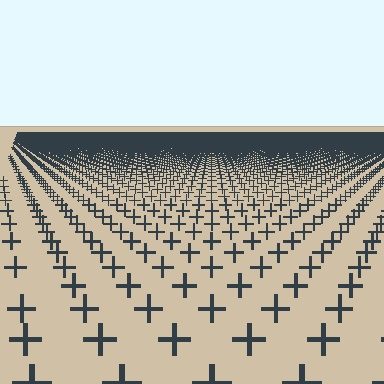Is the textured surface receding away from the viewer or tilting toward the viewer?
The surface is receding away from the viewer. Texture elements get smaller and denser toward the top.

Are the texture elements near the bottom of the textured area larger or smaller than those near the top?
Larger. Near the bottom, elements are closer to the viewer and appear at a bigger on-screen size.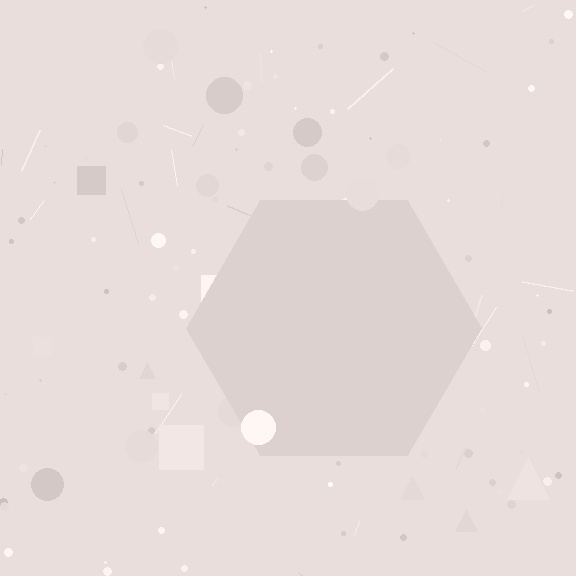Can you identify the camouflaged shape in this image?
The camouflaged shape is a hexagon.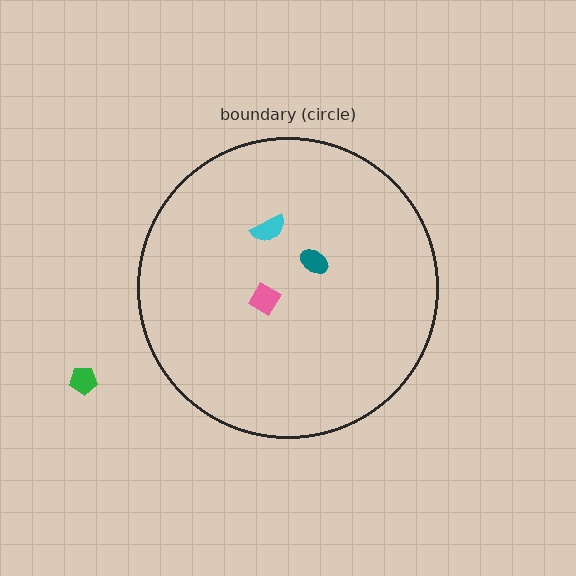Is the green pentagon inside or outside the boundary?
Outside.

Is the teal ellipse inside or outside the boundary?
Inside.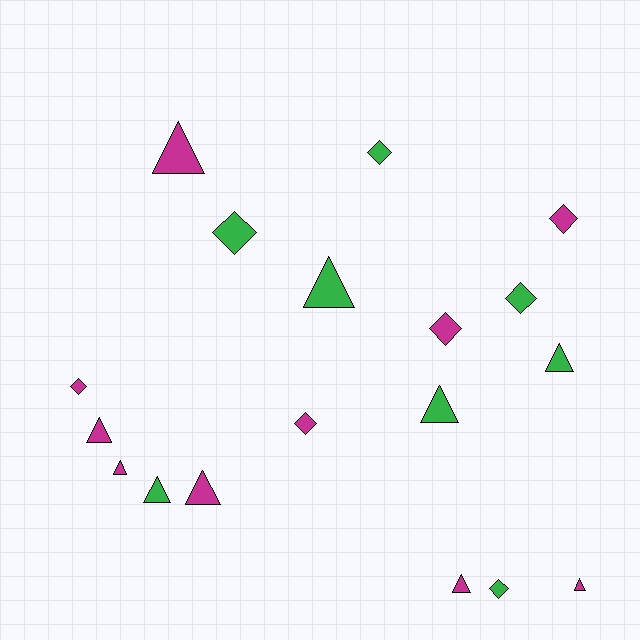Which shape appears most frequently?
Triangle, with 10 objects.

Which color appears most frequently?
Magenta, with 10 objects.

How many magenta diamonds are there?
There are 4 magenta diamonds.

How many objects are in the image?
There are 18 objects.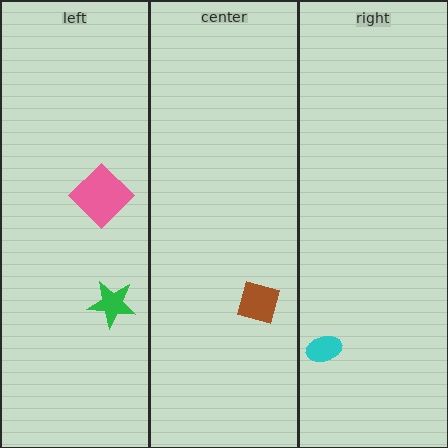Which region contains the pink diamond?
The left region.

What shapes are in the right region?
The cyan ellipse.